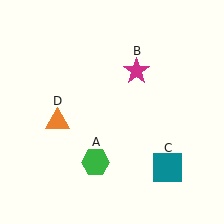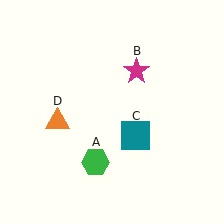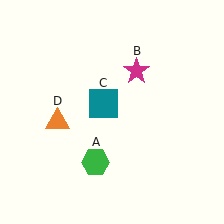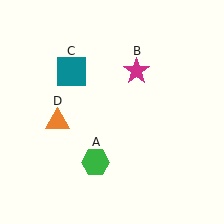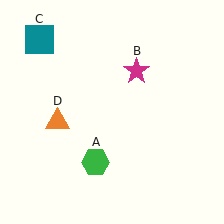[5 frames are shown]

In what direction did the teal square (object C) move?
The teal square (object C) moved up and to the left.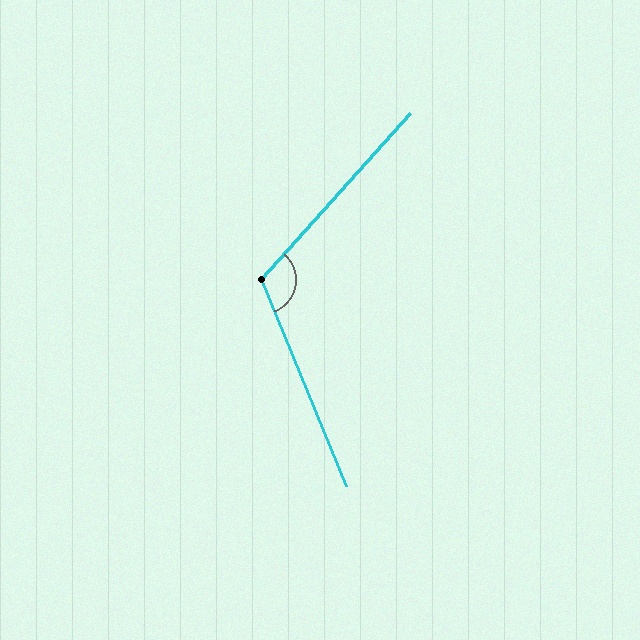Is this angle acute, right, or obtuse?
It is obtuse.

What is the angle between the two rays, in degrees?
Approximately 116 degrees.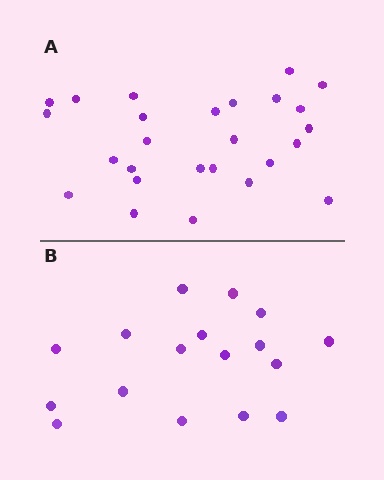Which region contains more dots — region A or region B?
Region A (the top region) has more dots.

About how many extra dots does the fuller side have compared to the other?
Region A has roughly 8 or so more dots than region B.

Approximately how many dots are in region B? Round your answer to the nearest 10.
About 20 dots. (The exact count is 17, which rounds to 20.)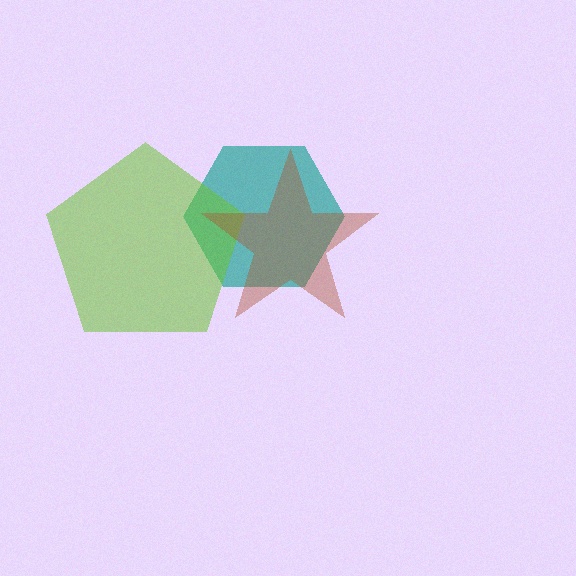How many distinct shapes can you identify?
There are 3 distinct shapes: a teal hexagon, a lime pentagon, a brown star.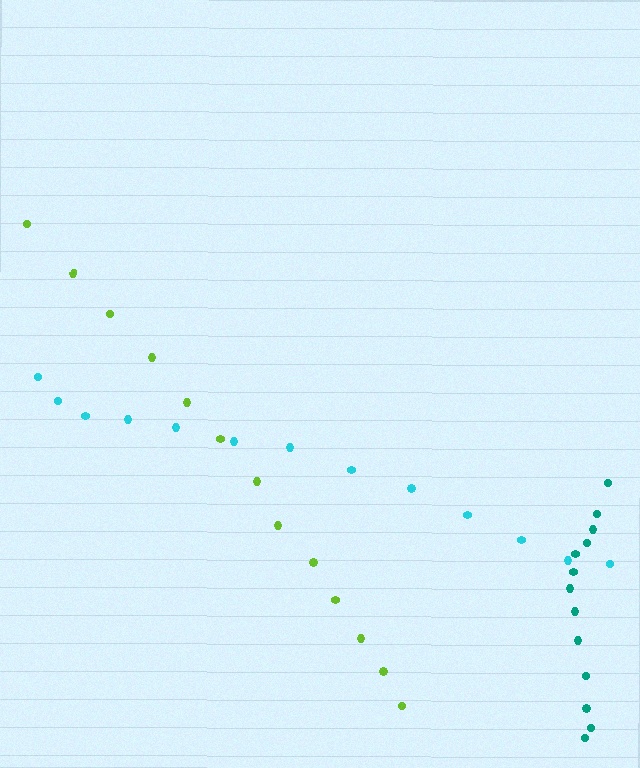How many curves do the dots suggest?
There are 3 distinct paths.